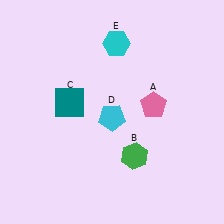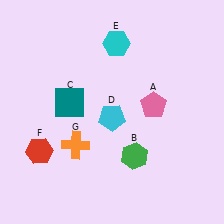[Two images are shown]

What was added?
A red hexagon (F), an orange cross (G) were added in Image 2.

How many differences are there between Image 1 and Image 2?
There are 2 differences between the two images.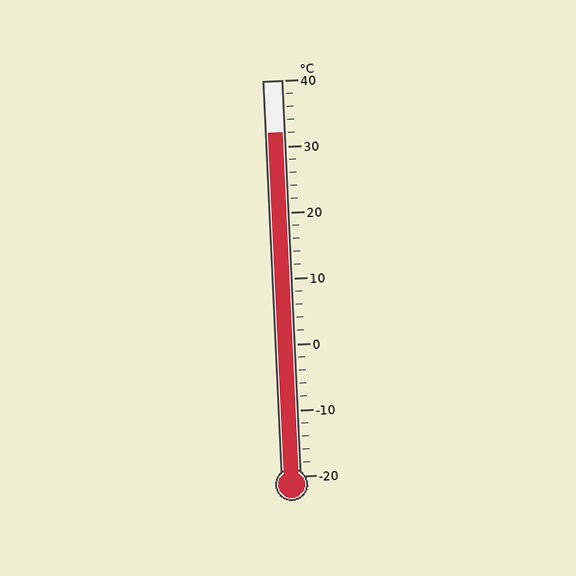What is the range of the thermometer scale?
The thermometer scale ranges from -20°C to 40°C.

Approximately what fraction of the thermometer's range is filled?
The thermometer is filled to approximately 85% of its range.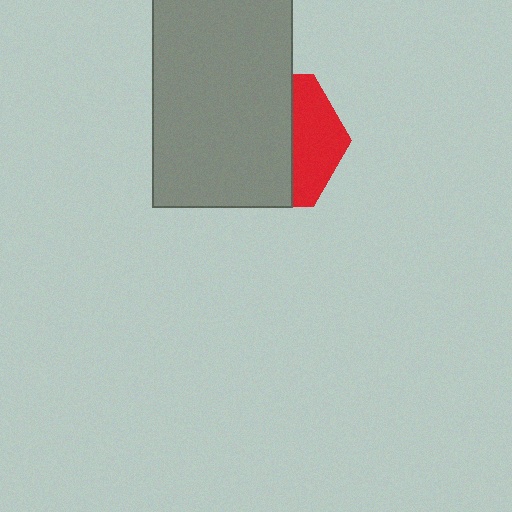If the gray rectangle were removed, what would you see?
You would see the complete red hexagon.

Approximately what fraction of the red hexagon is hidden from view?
Roughly 66% of the red hexagon is hidden behind the gray rectangle.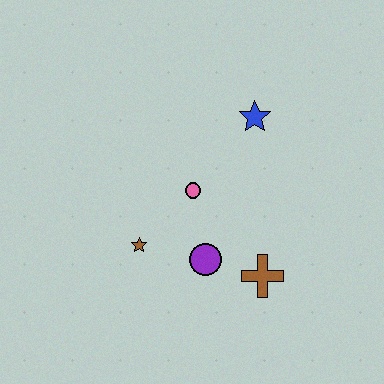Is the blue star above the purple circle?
Yes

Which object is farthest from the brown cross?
The blue star is farthest from the brown cross.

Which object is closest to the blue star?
The pink circle is closest to the blue star.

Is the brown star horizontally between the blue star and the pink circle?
No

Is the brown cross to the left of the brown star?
No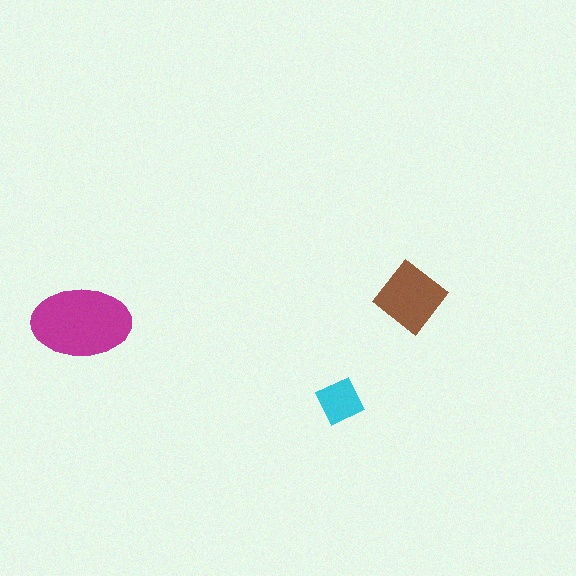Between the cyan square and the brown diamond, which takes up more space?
The brown diamond.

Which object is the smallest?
The cyan square.